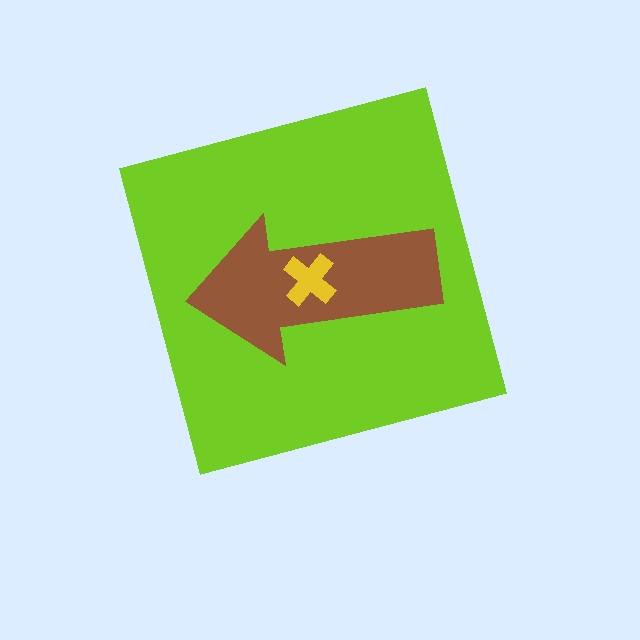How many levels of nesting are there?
3.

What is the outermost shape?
The lime square.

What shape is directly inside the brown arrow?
The yellow cross.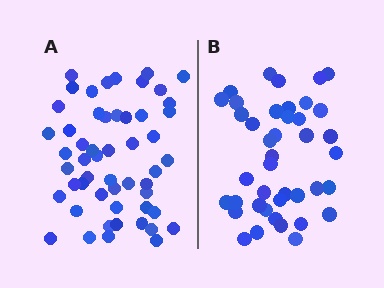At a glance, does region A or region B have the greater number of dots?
Region A (the left region) has more dots.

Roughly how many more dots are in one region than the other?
Region A has roughly 12 or so more dots than region B.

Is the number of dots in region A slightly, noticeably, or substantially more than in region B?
Region A has noticeably more, but not dramatically so. The ratio is roughly 1.3 to 1.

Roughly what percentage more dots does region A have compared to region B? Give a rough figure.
About 30% more.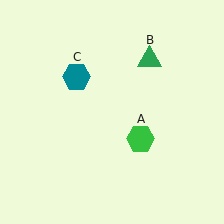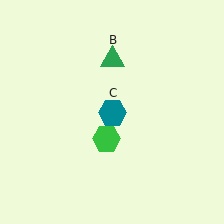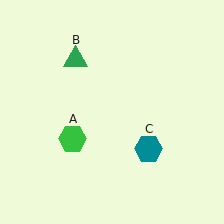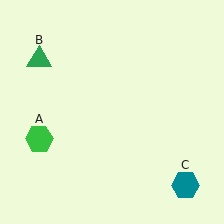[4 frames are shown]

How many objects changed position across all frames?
3 objects changed position: green hexagon (object A), green triangle (object B), teal hexagon (object C).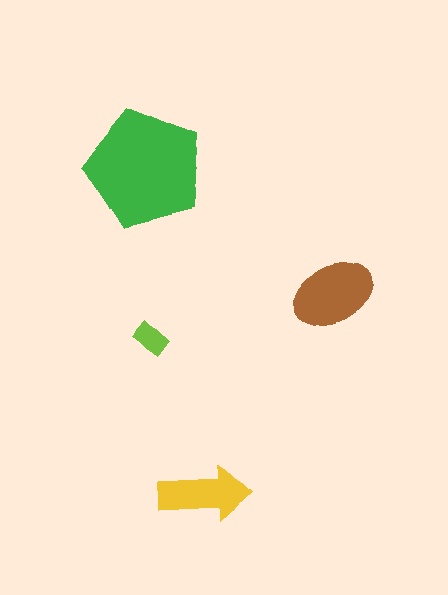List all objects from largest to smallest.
The green pentagon, the brown ellipse, the yellow arrow, the lime rectangle.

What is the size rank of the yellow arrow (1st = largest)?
3rd.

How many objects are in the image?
There are 4 objects in the image.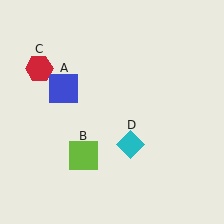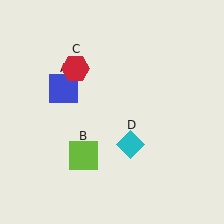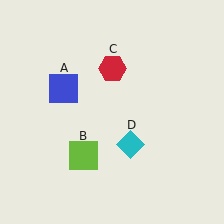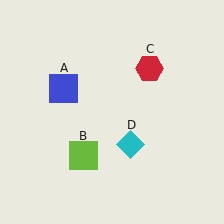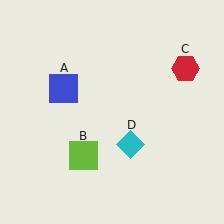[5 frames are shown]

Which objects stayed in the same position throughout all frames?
Blue square (object A) and lime square (object B) and cyan diamond (object D) remained stationary.